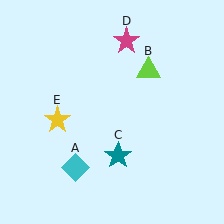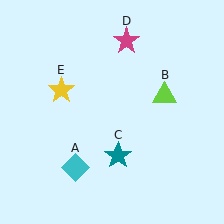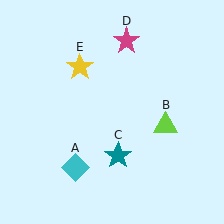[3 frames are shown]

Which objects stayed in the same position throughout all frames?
Cyan diamond (object A) and teal star (object C) and magenta star (object D) remained stationary.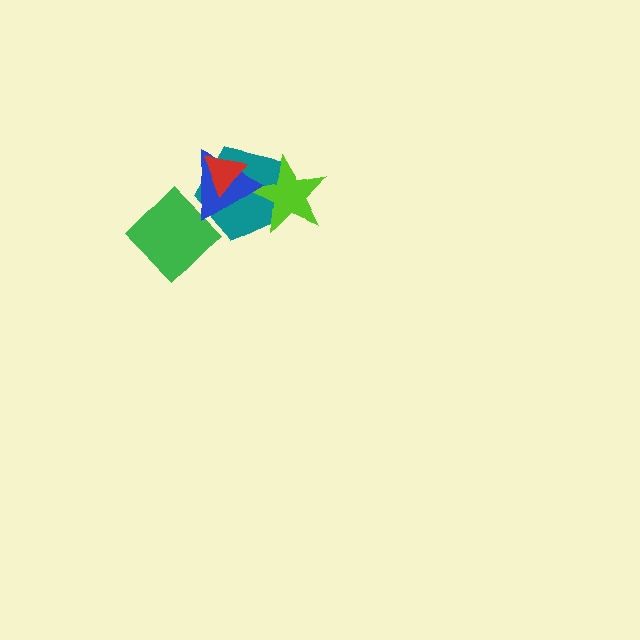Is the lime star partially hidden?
Yes, it is partially covered by another shape.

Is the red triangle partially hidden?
No, no other shape covers it.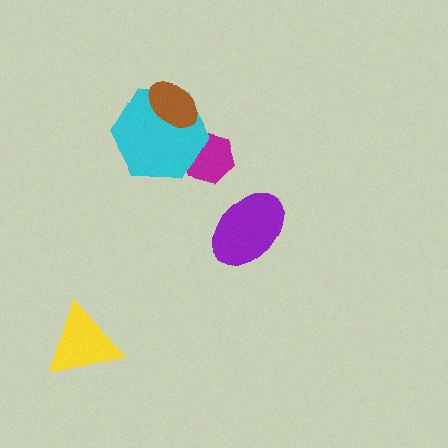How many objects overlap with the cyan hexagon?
2 objects overlap with the cyan hexagon.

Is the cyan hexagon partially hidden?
Yes, it is partially covered by another shape.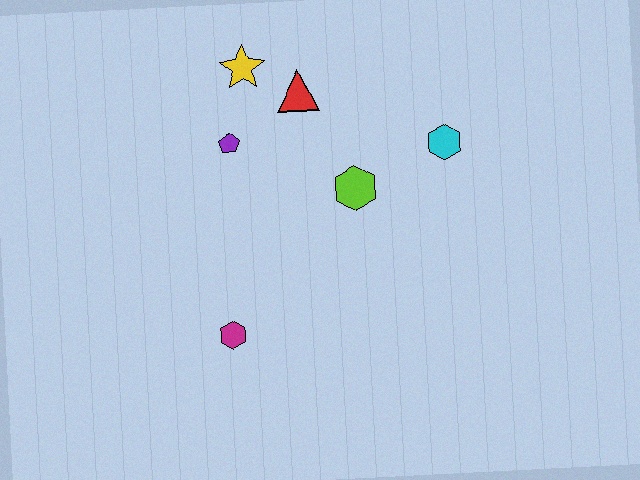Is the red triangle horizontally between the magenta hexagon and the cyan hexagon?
Yes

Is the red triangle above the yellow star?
No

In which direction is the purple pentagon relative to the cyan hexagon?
The purple pentagon is to the left of the cyan hexagon.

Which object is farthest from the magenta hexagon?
The cyan hexagon is farthest from the magenta hexagon.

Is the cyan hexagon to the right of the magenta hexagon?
Yes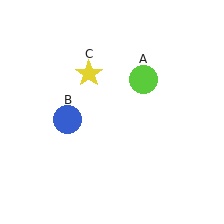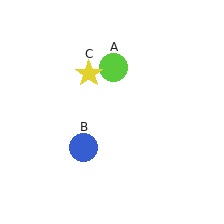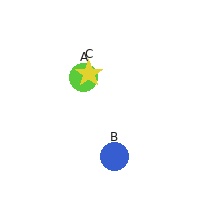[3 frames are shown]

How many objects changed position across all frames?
2 objects changed position: lime circle (object A), blue circle (object B).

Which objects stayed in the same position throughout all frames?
Yellow star (object C) remained stationary.